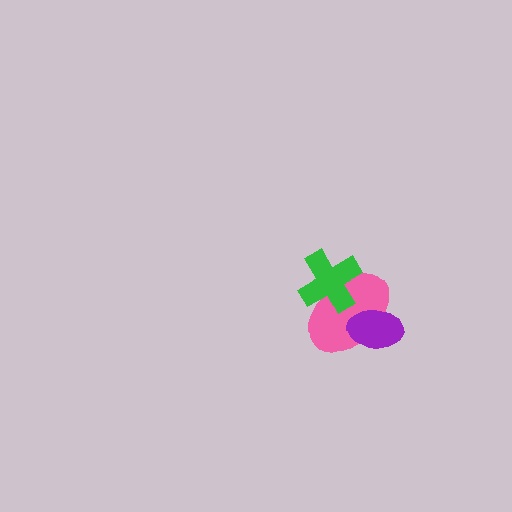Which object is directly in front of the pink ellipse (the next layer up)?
The green cross is directly in front of the pink ellipse.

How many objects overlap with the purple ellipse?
1 object overlaps with the purple ellipse.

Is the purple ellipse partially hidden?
No, no other shape covers it.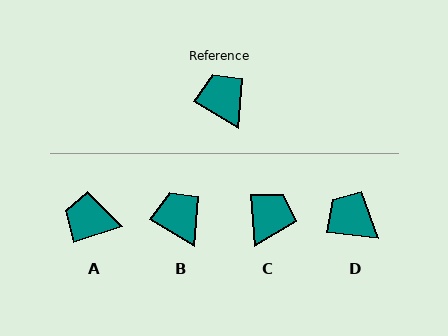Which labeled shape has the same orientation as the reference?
B.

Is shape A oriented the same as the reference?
No, it is off by about 49 degrees.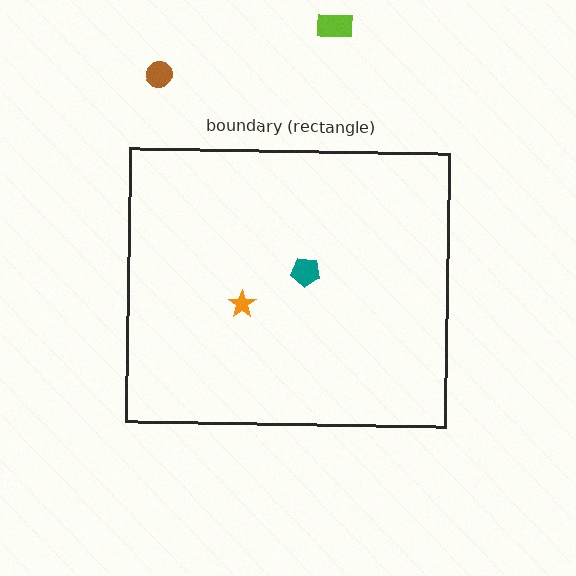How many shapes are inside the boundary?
2 inside, 2 outside.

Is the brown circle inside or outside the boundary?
Outside.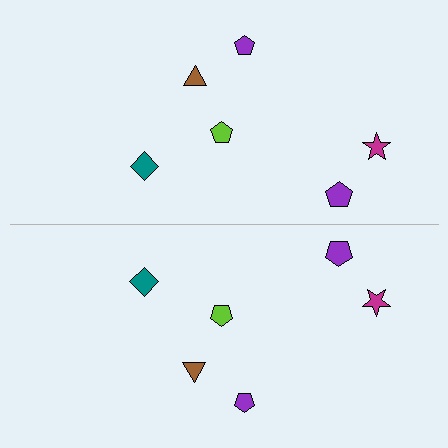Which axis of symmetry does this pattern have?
The pattern has a horizontal axis of symmetry running through the center of the image.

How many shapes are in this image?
There are 12 shapes in this image.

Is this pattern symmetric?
Yes, this pattern has bilateral (reflection) symmetry.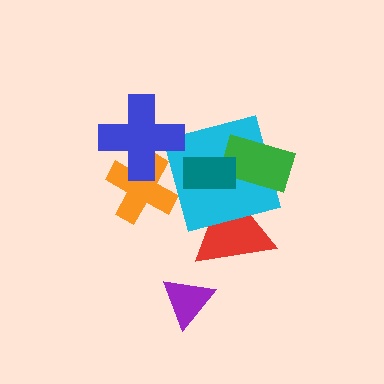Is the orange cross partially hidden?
Yes, it is partially covered by another shape.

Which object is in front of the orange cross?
The blue cross is in front of the orange cross.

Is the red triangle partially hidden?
Yes, it is partially covered by another shape.